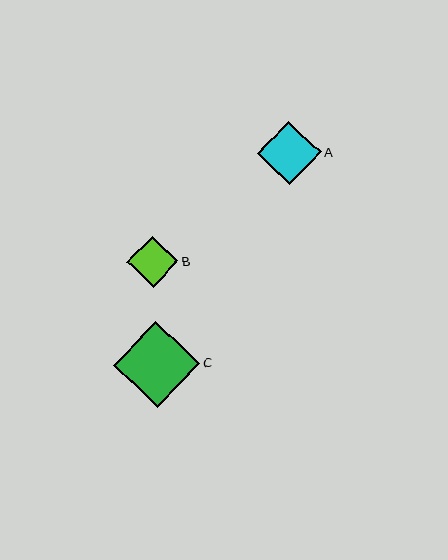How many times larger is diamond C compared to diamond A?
Diamond C is approximately 1.4 times the size of diamond A.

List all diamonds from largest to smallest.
From largest to smallest: C, A, B.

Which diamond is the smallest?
Diamond B is the smallest with a size of approximately 51 pixels.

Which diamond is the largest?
Diamond C is the largest with a size of approximately 86 pixels.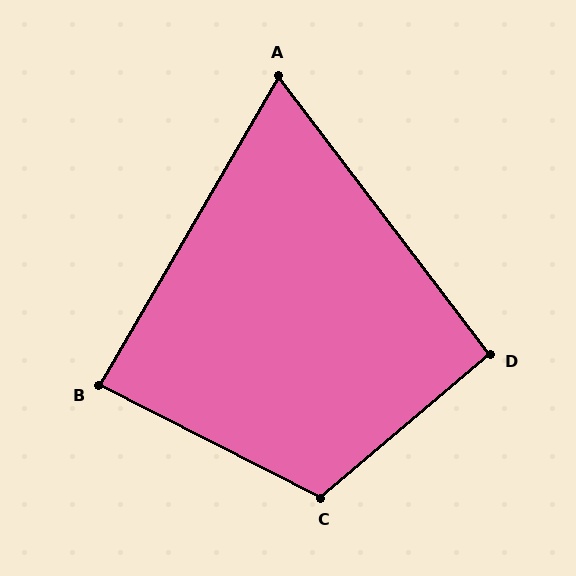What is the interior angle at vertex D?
Approximately 93 degrees (approximately right).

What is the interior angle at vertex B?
Approximately 87 degrees (approximately right).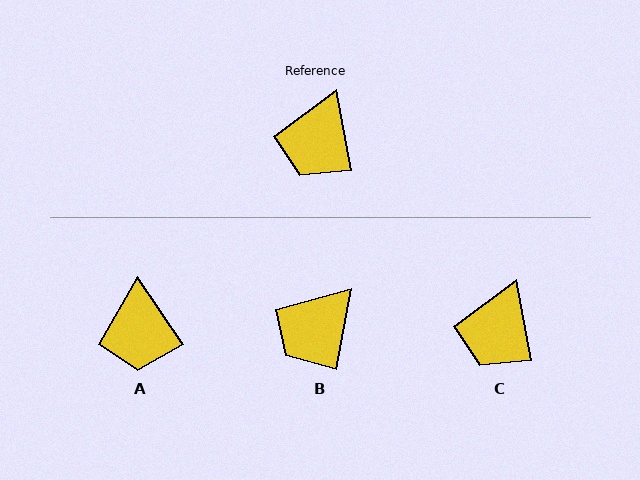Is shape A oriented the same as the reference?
No, it is off by about 23 degrees.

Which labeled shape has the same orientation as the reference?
C.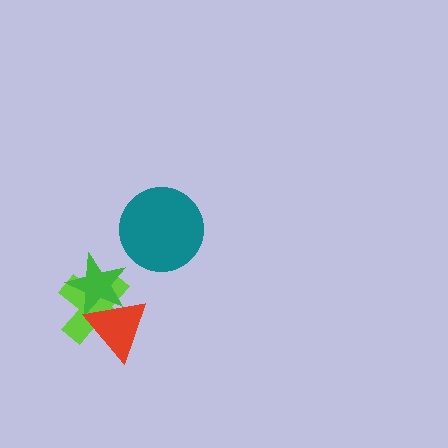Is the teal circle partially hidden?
No, no other shape covers it.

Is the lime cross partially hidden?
Yes, it is partially covered by another shape.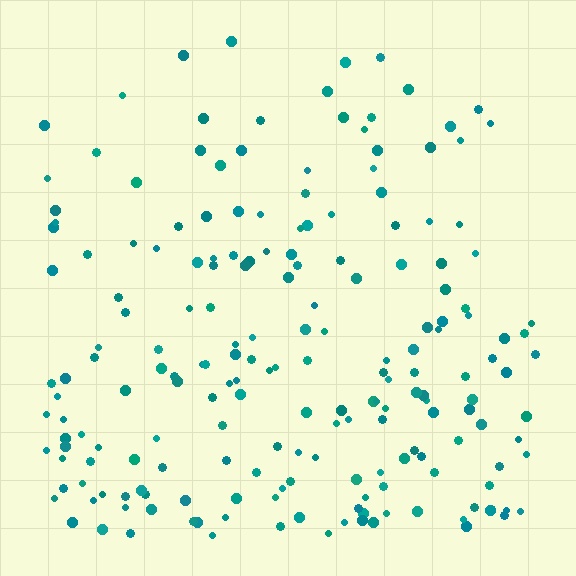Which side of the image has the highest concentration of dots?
The bottom.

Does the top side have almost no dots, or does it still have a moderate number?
Still a moderate number, just noticeably fewer than the bottom.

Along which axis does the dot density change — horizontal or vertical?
Vertical.